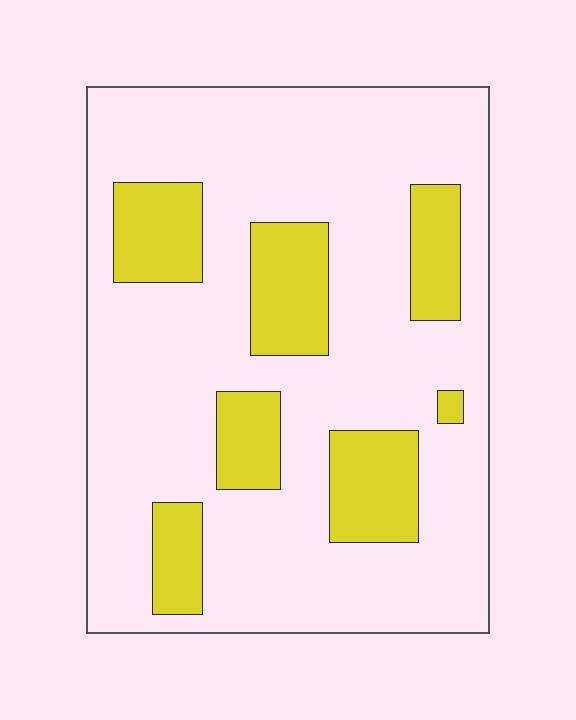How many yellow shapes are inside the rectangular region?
7.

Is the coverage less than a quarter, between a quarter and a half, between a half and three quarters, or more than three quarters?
Less than a quarter.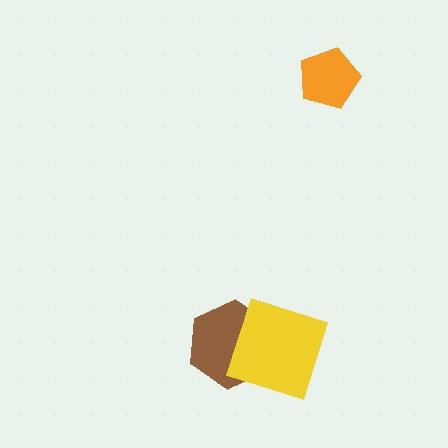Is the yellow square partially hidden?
No, no other shape covers it.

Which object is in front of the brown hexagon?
The yellow square is in front of the brown hexagon.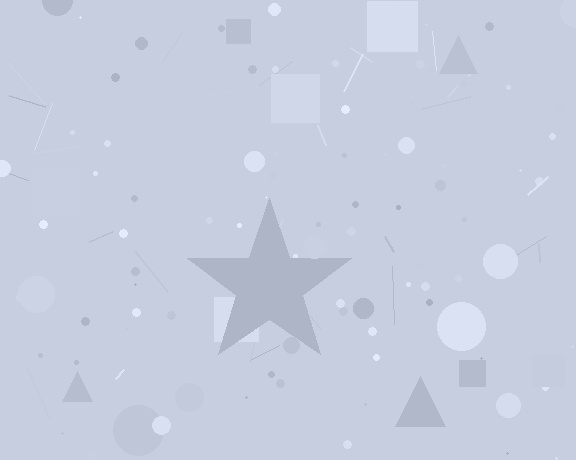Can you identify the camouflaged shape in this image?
The camouflaged shape is a star.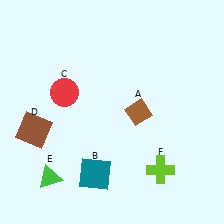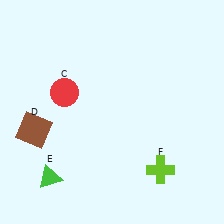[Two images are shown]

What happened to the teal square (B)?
The teal square (B) was removed in Image 2. It was in the bottom-left area of Image 1.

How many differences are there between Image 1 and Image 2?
There are 2 differences between the two images.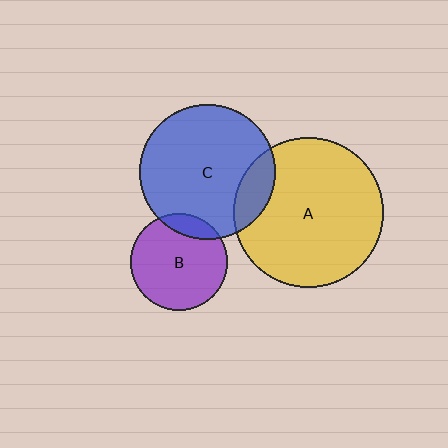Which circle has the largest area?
Circle A (yellow).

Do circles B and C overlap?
Yes.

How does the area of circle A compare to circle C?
Approximately 1.2 times.